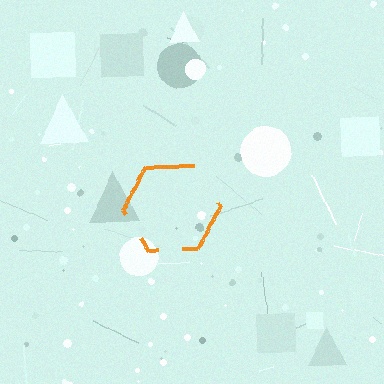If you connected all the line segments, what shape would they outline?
They would outline a hexagon.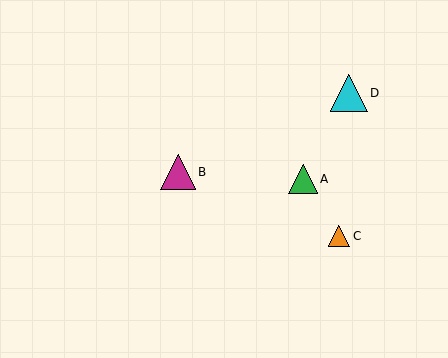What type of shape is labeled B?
Shape B is a magenta triangle.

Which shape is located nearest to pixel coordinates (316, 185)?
The green triangle (labeled A) at (303, 179) is nearest to that location.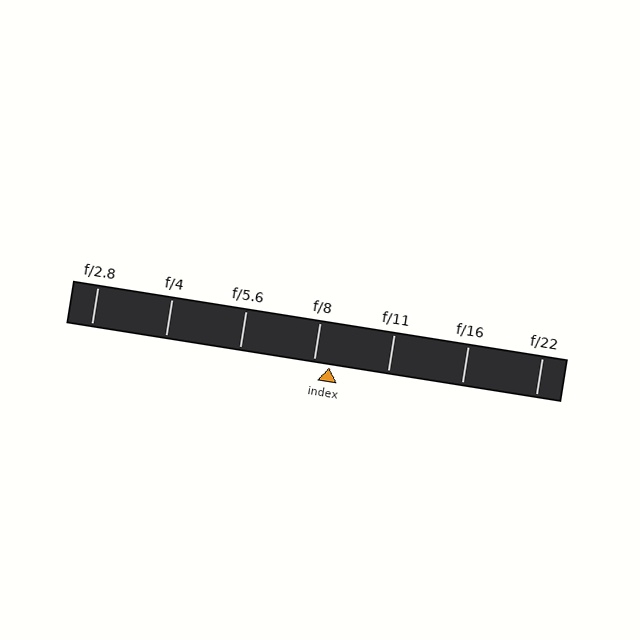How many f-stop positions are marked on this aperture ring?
There are 7 f-stop positions marked.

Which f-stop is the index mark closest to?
The index mark is closest to f/8.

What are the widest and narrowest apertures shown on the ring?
The widest aperture shown is f/2.8 and the narrowest is f/22.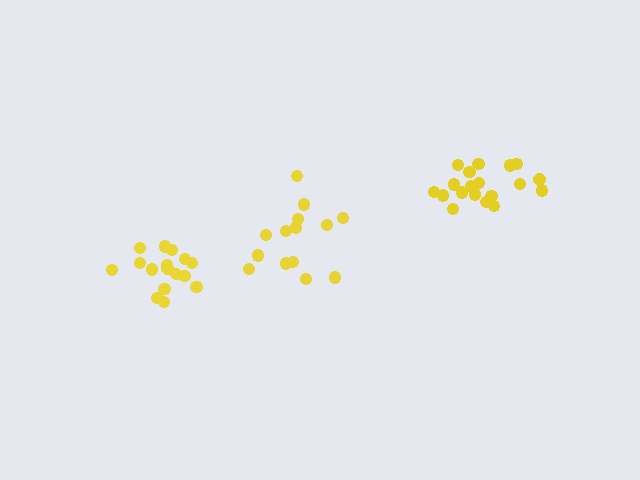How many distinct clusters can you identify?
There are 3 distinct clusters.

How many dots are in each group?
Group 1: 19 dots, Group 2: 16 dots, Group 3: 14 dots (49 total).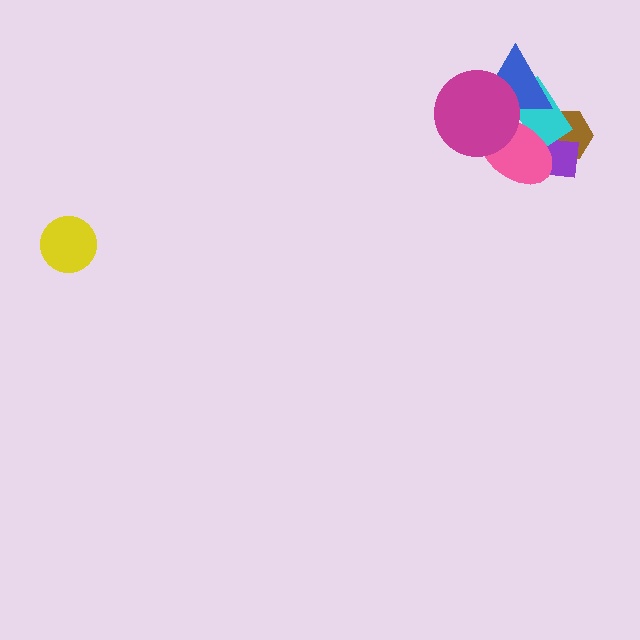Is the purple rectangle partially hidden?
Yes, it is partially covered by another shape.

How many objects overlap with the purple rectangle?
3 objects overlap with the purple rectangle.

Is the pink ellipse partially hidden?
Yes, it is partially covered by another shape.